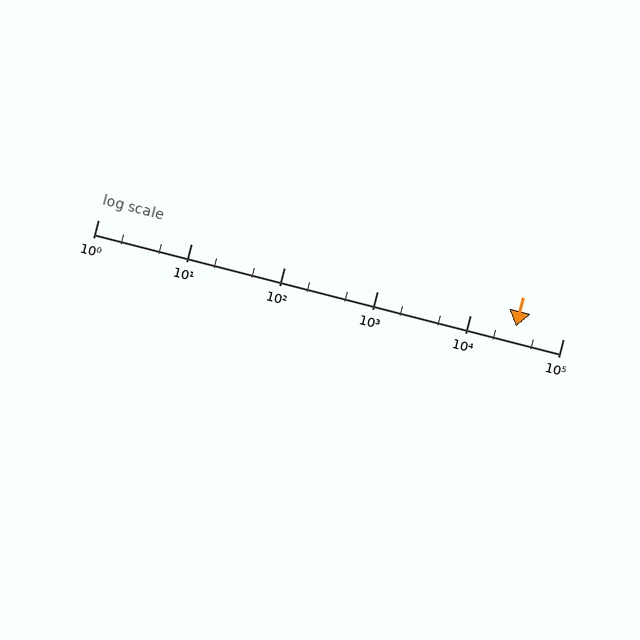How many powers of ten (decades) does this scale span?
The scale spans 5 decades, from 1 to 100000.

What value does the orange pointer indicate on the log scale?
The pointer indicates approximately 31000.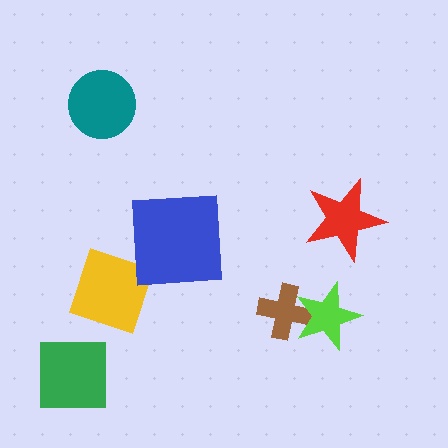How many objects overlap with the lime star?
1 object overlaps with the lime star.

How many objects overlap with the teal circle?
0 objects overlap with the teal circle.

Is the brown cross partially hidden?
Yes, it is partially covered by another shape.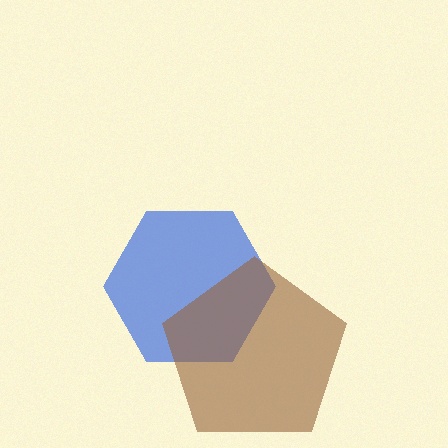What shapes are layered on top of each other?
The layered shapes are: a blue hexagon, a brown pentagon.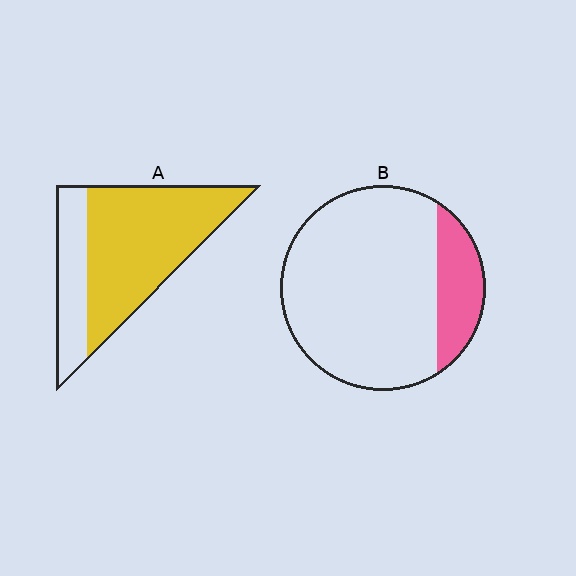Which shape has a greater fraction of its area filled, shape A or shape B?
Shape A.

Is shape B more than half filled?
No.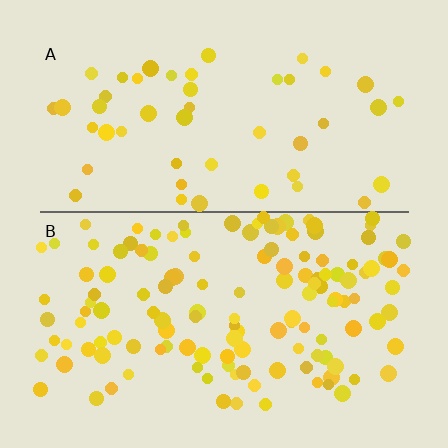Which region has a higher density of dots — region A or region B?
B (the bottom).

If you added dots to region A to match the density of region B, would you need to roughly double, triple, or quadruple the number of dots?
Approximately triple.